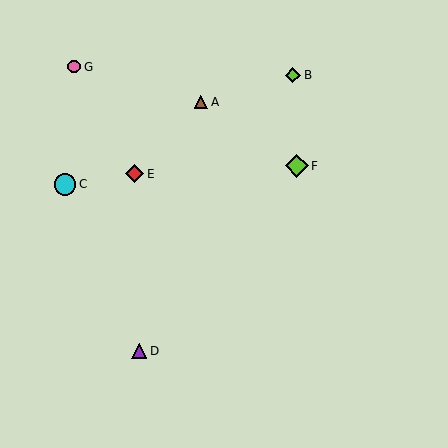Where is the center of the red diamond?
The center of the red diamond is at (135, 174).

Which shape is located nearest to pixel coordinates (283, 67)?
The lime diamond (labeled B) at (293, 75) is nearest to that location.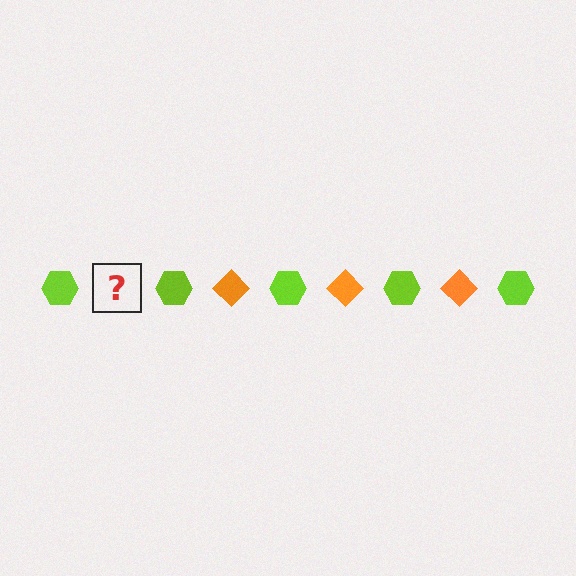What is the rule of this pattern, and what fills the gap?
The rule is that the pattern alternates between lime hexagon and orange diamond. The gap should be filled with an orange diamond.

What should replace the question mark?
The question mark should be replaced with an orange diamond.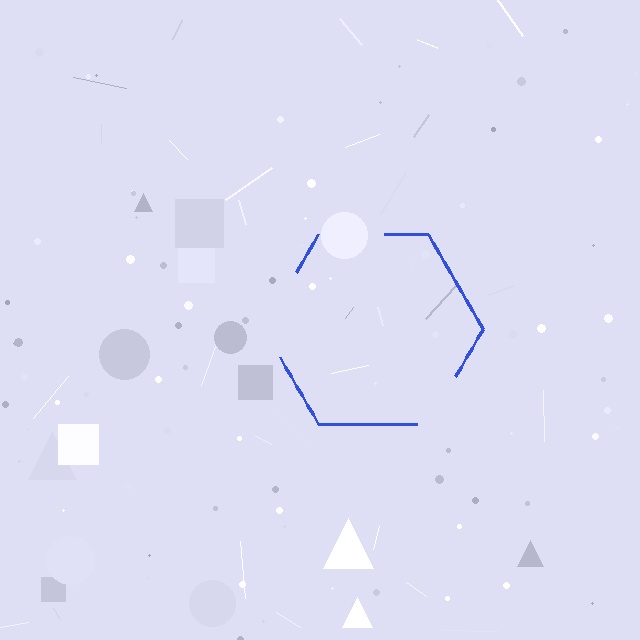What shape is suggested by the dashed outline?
The dashed outline suggests a hexagon.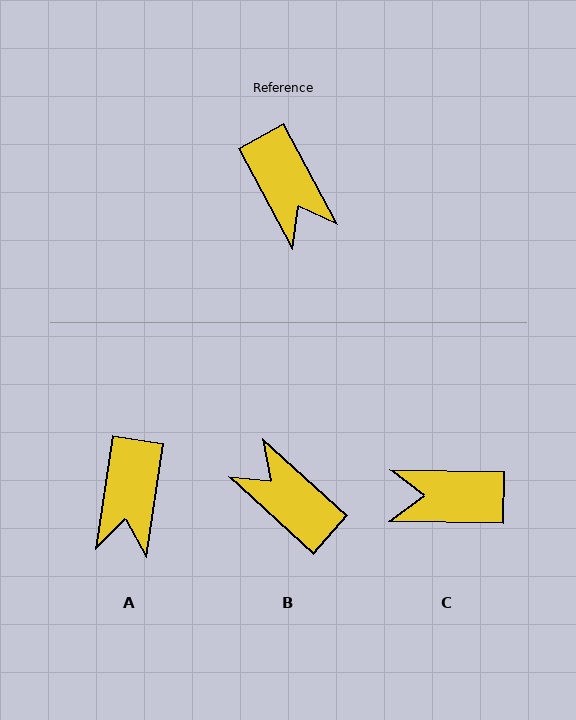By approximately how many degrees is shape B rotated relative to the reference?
Approximately 160 degrees clockwise.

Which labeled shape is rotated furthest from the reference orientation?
B, about 160 degrees away.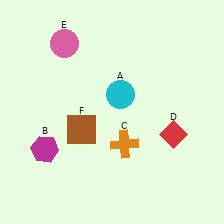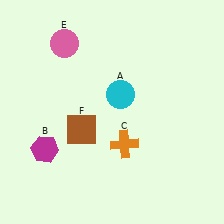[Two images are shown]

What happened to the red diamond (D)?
The red diamond (D) was removed in Image 2. It was in the bottom-right area of Image 1.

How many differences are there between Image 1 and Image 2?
There is 1 difference between the two images.